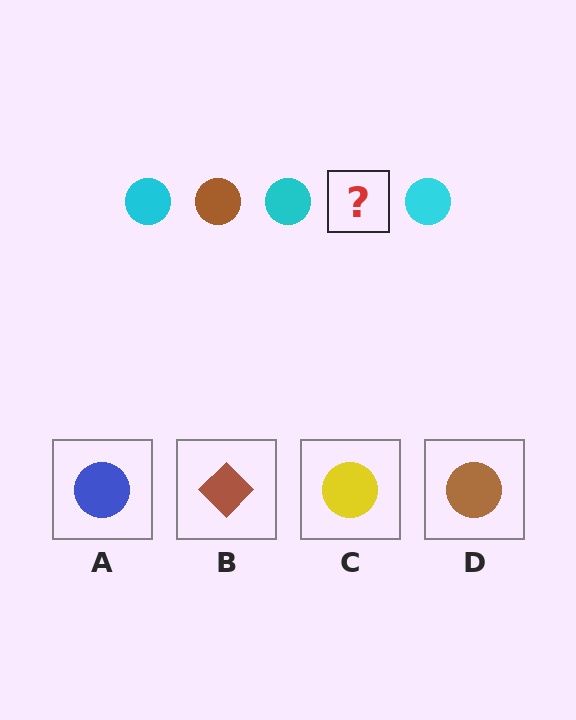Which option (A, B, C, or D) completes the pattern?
D.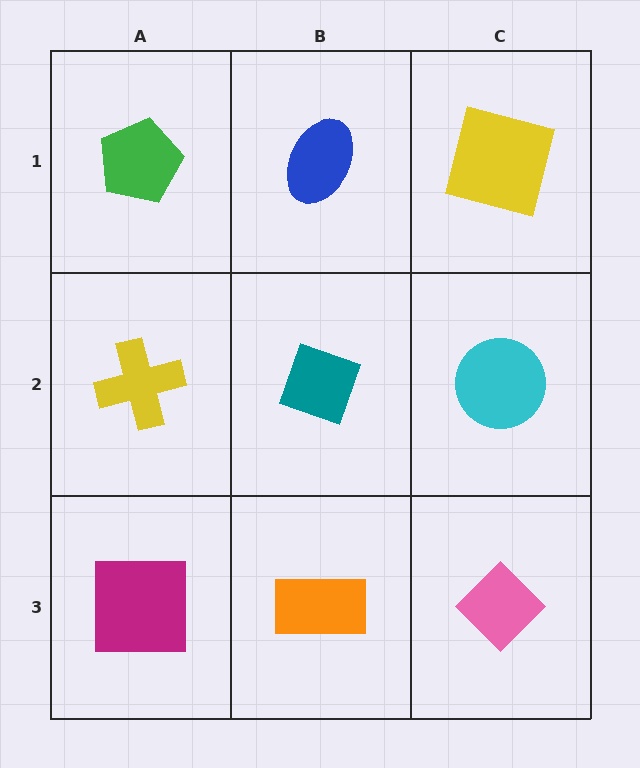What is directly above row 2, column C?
A yellow square.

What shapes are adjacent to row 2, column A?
A green pentagon (row 1, column A), a magenta square (row 3, column A), a teal diamond (row 2, column B).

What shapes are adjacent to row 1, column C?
A cyan circle (row 2, column C), a blue ellipse (row 1, column B).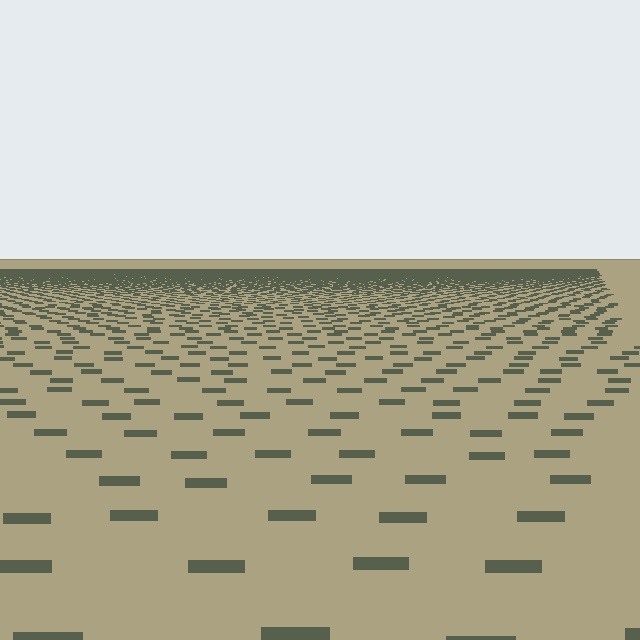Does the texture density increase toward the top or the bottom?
Density increases toward the top.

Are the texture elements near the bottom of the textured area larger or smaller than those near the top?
Larger. Near the bottom, elements are closer to the viewer and appear at a bigger on-screen size.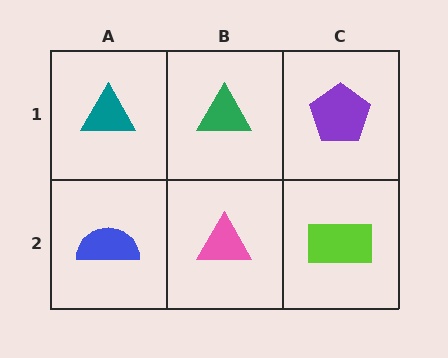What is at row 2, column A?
A blue semicircle.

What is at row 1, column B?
A green triangle.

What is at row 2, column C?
A lime rectangle.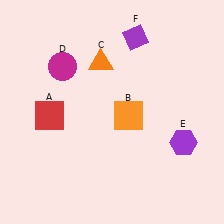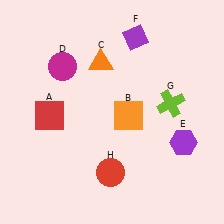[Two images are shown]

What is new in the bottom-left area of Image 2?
A red circle (H) was added in the bottom-left area of Image 2.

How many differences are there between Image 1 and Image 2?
There are 2 differences between the two images.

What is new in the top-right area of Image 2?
A lime cross (G) was added in the top-right area of Image 2.